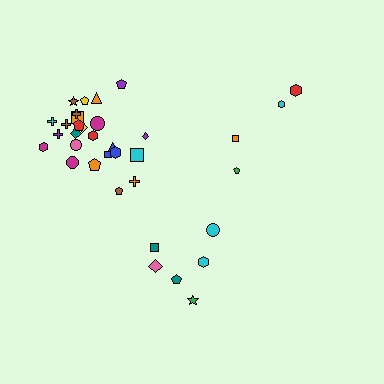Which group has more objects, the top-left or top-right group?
The top-left group.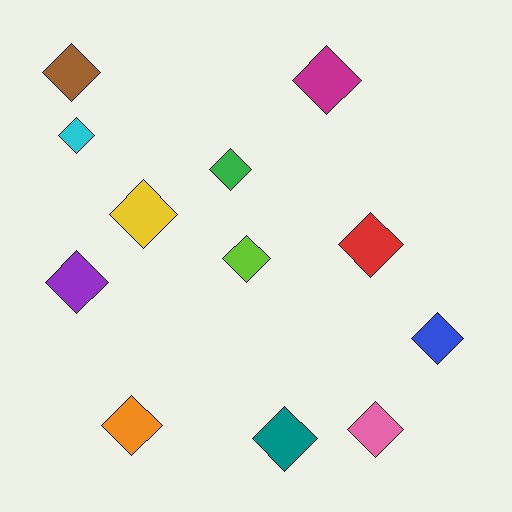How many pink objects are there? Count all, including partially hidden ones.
There is 1 pink object.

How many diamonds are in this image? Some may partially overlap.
There are 12 diamonds.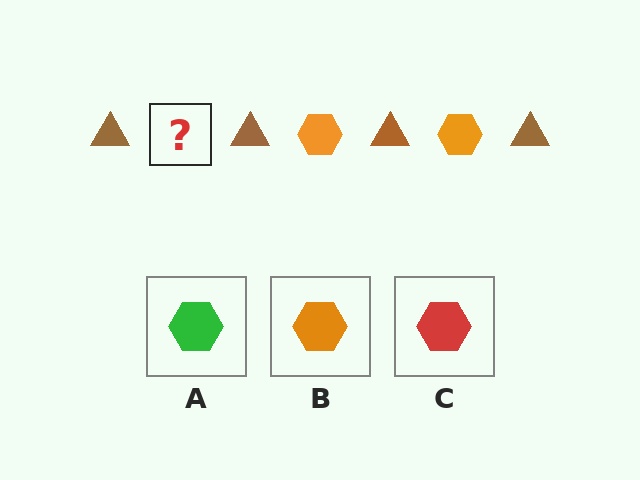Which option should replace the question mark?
Option B.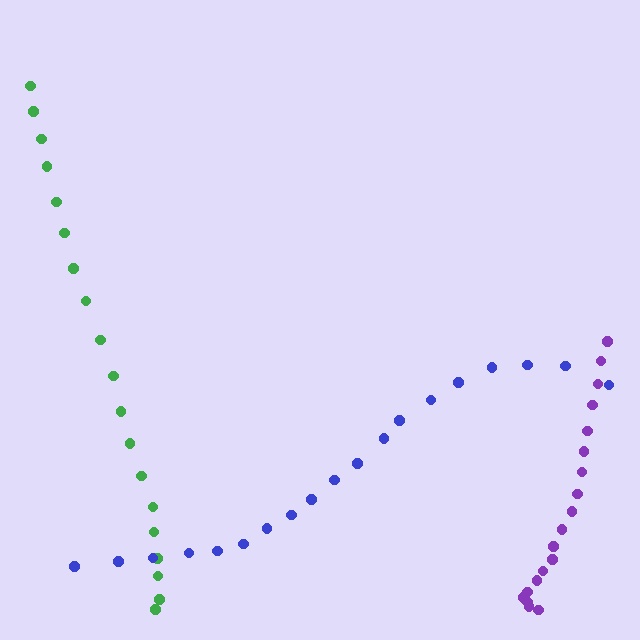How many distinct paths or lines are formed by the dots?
There are 3 distinct paths.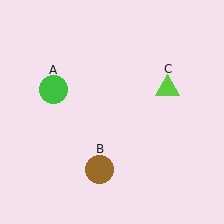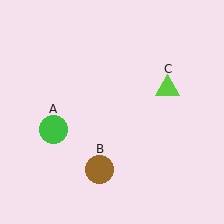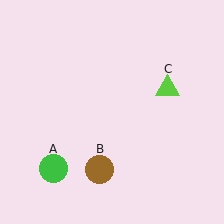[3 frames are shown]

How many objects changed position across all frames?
1 object changed position: green circle (object A).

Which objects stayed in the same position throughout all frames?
Brown circle (object B) and lime triangle (object C) remained stationary.